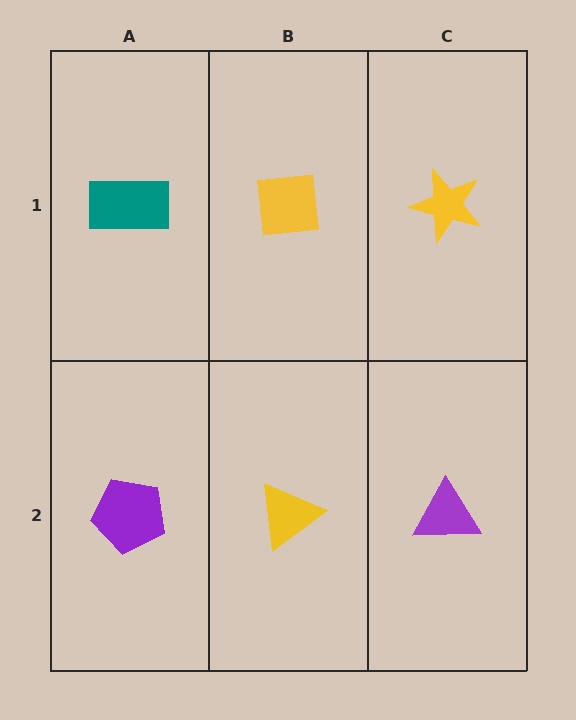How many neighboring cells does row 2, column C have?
2.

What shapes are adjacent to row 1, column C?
A purple triangle (row 2, column C), a yellow square (row 1, column B).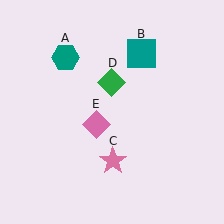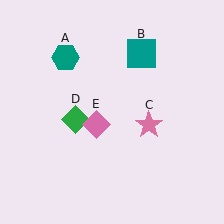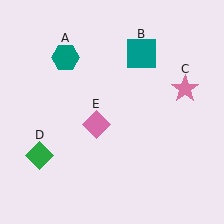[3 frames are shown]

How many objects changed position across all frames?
2 objects changed position: pink star (object C), green diamond (object D).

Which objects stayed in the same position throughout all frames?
Teal hexagon (object A) and teal square (object B) and pink diamond (object E) remained stationary.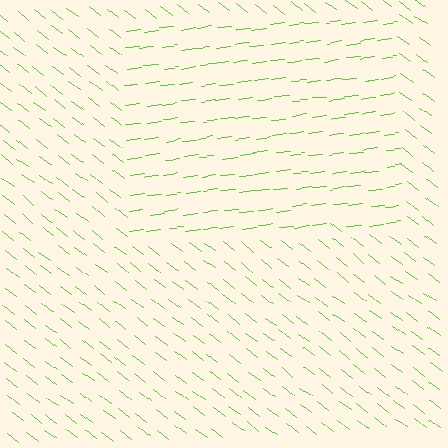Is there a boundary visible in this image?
Yes, there is a texture boundary formed by a change in line orientation.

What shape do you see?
I see a rectangle.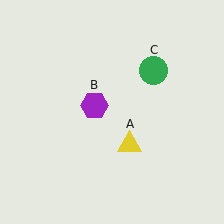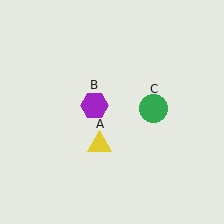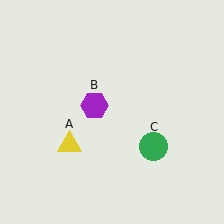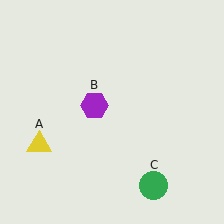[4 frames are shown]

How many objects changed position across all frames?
2 objects changed position: yellow triangle (object A), green circle (object C).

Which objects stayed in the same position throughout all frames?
Purple hexagon (object B) remained stationary.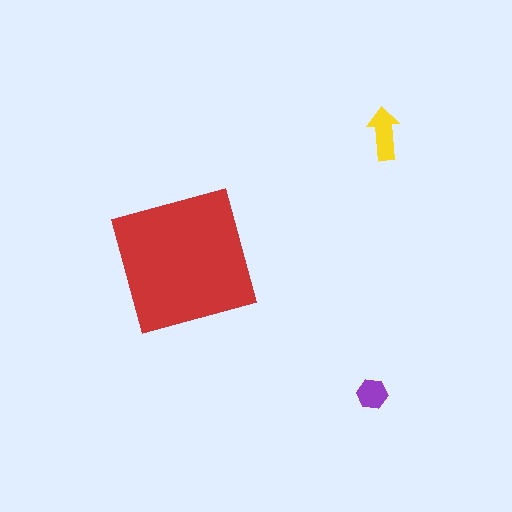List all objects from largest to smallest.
The red square, the yellow arrow, the purple hexagon.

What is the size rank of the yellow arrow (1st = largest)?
2nd.